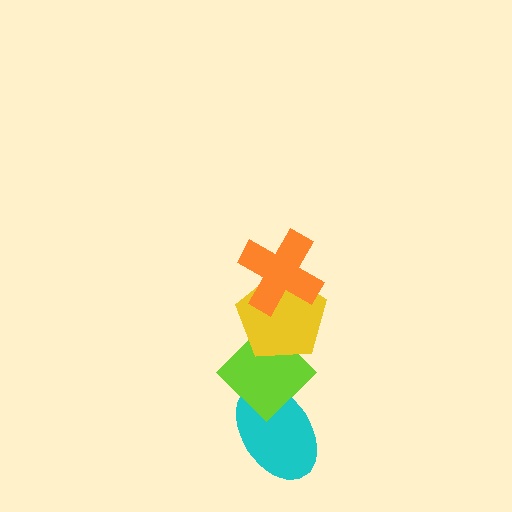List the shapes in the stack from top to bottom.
From top to bottom: the orange cross, the yellow pentagon, the lime diamond, the cyan ellipse.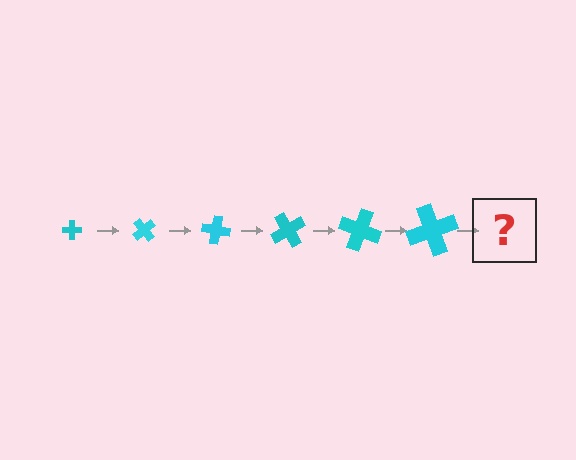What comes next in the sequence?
The next element should be a cross, larger than the previous one and rotated 300 degrees from the start.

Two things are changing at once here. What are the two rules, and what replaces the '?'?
The two rules are that the cross grows larger each step and it rotates 50 degrees each step. The '?' should be a cross, larger than the previous one and rotated 300 degrees from the start.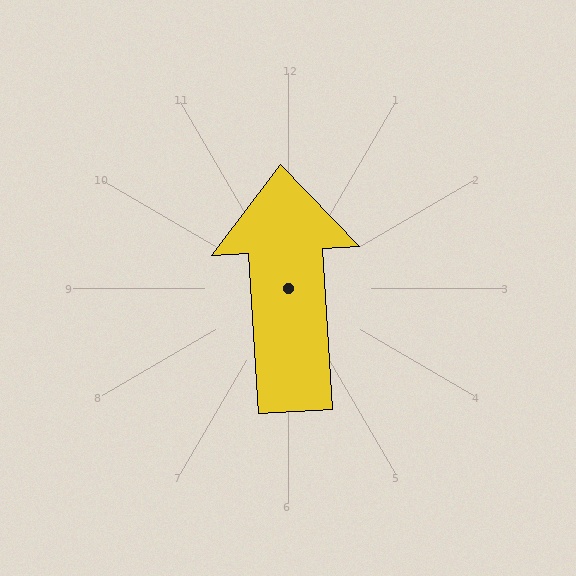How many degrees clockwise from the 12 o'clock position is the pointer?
Approximately 356 degrees.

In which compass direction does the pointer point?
North.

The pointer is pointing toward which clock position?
Roughly 12 o'clock.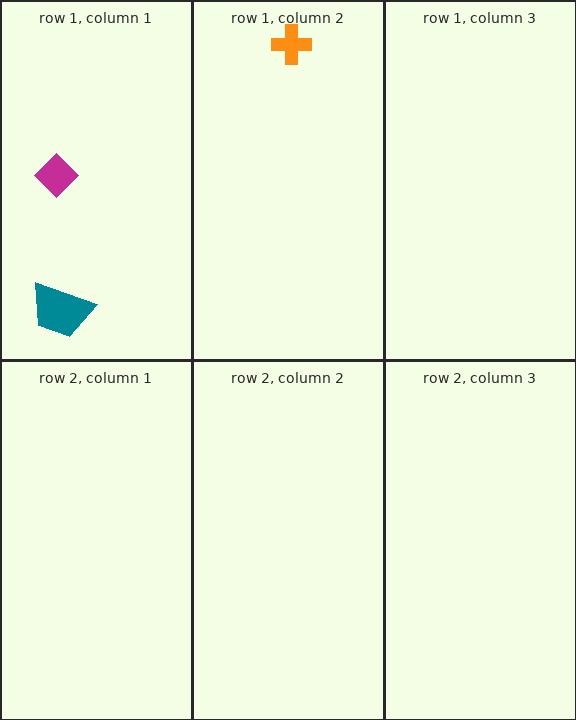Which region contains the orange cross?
The row 1, column 2 region.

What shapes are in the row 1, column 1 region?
The teal trapezoid, the magenta diamond.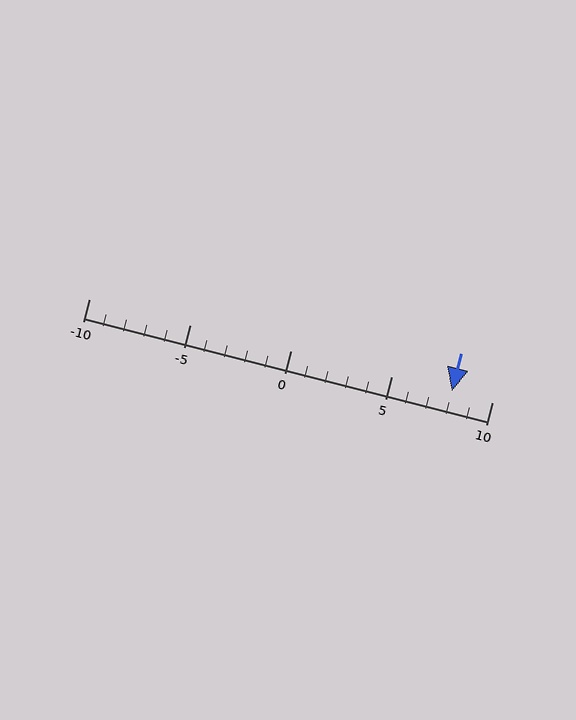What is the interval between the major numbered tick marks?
The major tick marks are spaced 5 units apart.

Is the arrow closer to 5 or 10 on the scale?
The arrow is closer to 10.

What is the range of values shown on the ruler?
The ruler shows values from -10 to 10.